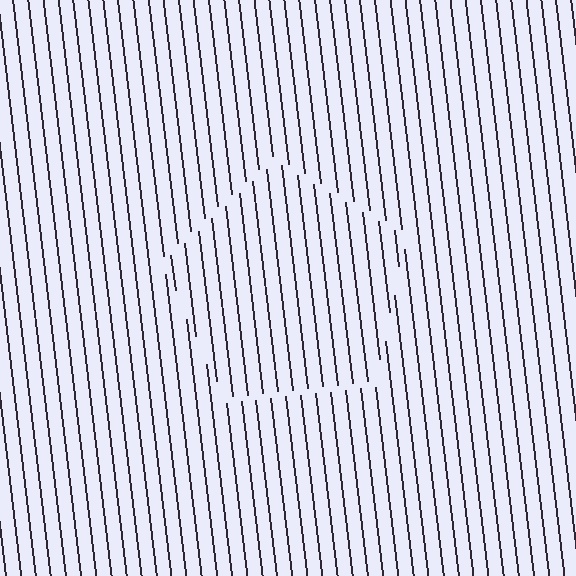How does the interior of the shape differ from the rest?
The interior of the shape contains the same grating, shifted by half a period — the contour is defined by the phase discontinuity where line-ends from the inner and outer gratings abut.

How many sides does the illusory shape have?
5 sides — the line-ends trace a pentagon.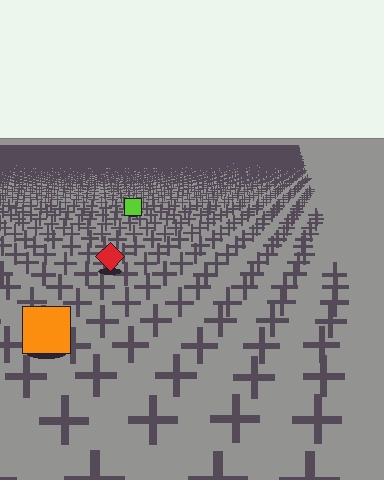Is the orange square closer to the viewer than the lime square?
Yes. The orange square is closer — you can tell from the texture gradient: the ground texture is coarser near it.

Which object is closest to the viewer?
The orange square is closest. The texture marks near it are larger and more spread out.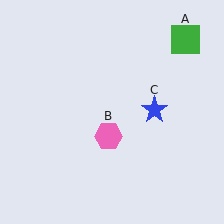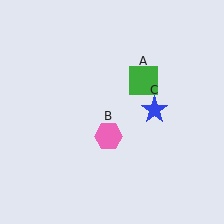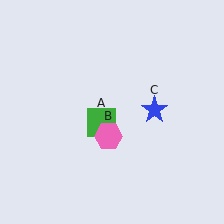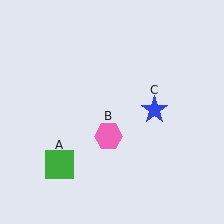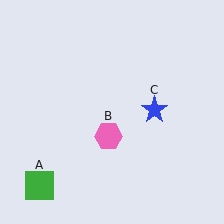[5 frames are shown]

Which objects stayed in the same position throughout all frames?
Pink hexagon (object B) and blue star (object C) remained stationary.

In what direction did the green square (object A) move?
The green square (object A) moved down and to the left.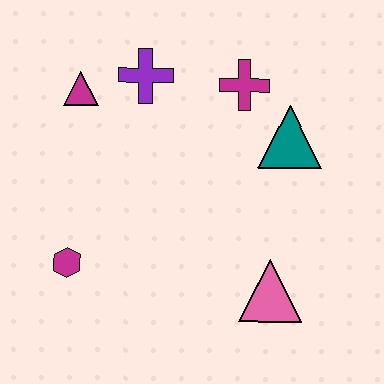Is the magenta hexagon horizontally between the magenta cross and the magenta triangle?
No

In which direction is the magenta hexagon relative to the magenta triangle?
The magenta hexagon is below the magenta triangle.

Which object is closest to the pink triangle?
The teal triangle is closest to the pink triangle.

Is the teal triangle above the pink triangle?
Yes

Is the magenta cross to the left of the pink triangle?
Yes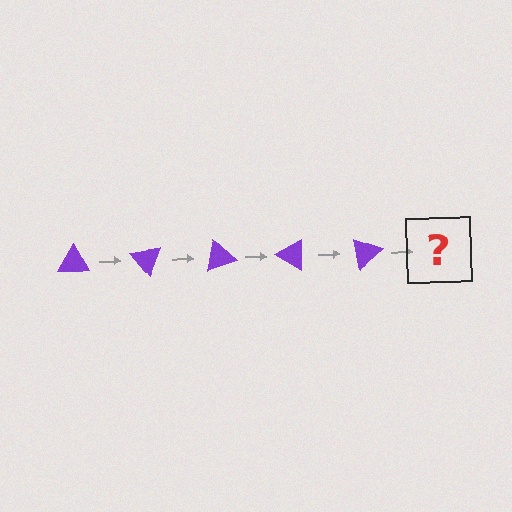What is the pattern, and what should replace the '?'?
The pattern is that the triangle rotates 50 degrees each step. The '?' should be a purple triangle rotated 250 degrees.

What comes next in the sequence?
The next element should be a purple triangle rotated 250 degrees.